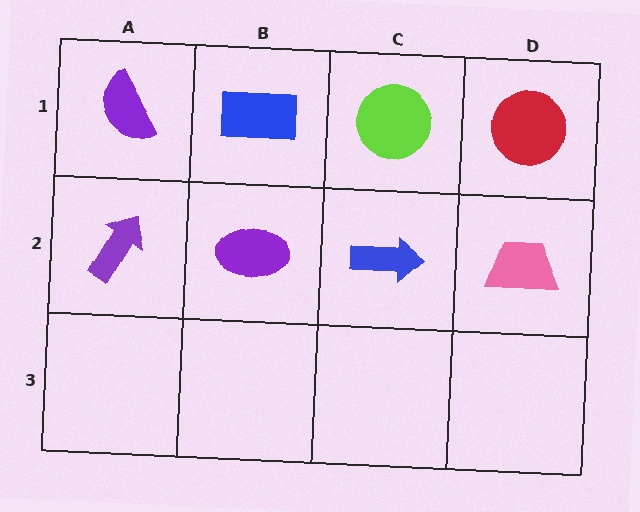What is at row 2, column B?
A purple ellipse.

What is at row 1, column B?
A blue rectangle.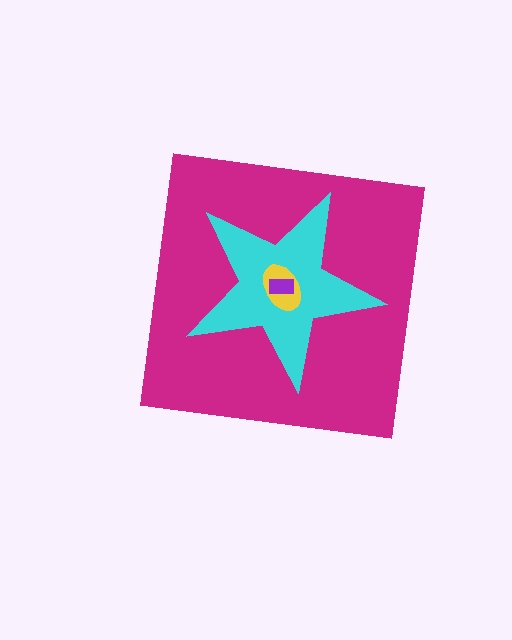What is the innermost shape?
The purple rectangle.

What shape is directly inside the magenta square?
The cyan star.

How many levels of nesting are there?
4.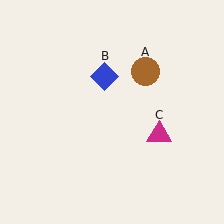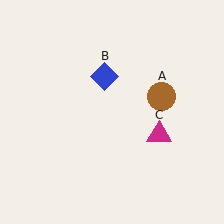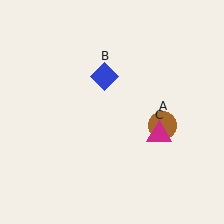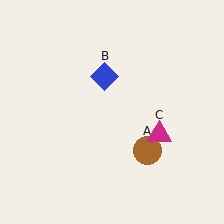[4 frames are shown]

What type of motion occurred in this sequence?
The brown circle (object A) rotated clockwise around the center of the scene.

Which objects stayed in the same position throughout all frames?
Blue diamond (object B) and magenta triangle (object C) remained stationary.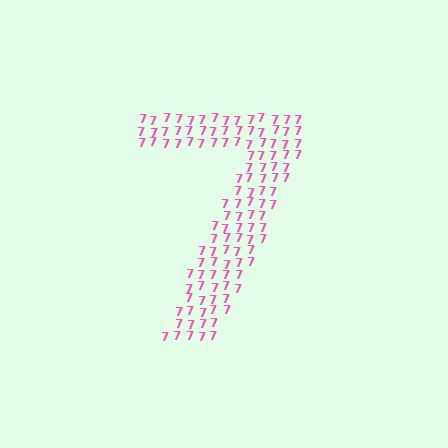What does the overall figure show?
The overall figure shows the digit 7.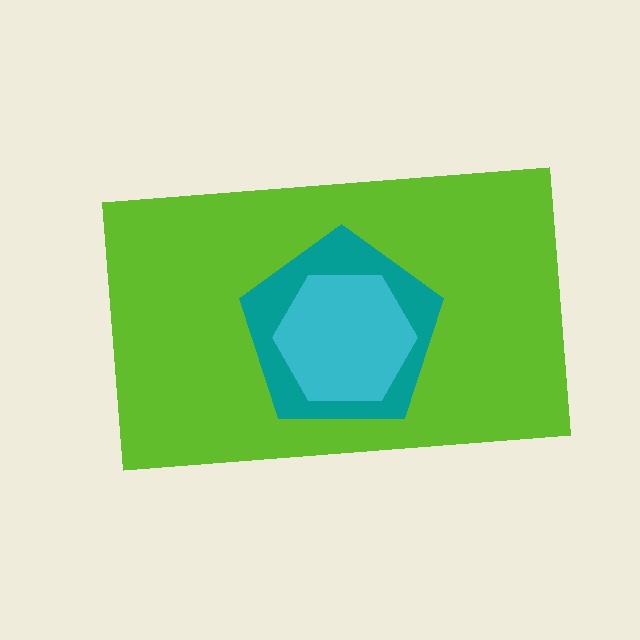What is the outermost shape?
The lime rectangle.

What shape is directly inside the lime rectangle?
The teal pentagon.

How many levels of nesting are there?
3.